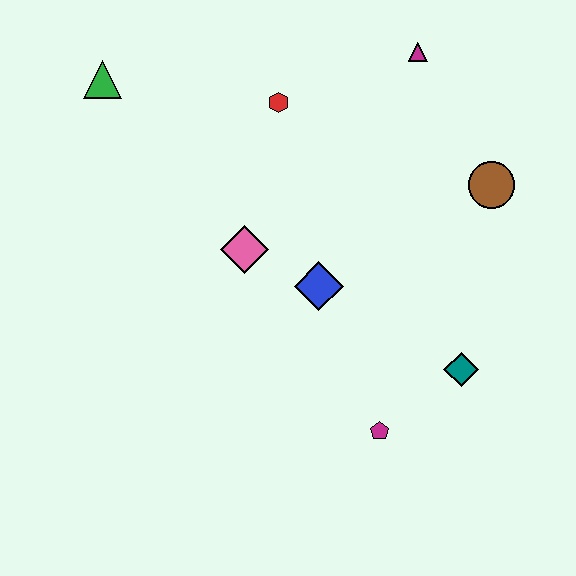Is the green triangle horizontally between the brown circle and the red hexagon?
No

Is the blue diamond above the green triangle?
No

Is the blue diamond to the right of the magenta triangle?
No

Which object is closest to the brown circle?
The magenta triangle is closest to the brown circle.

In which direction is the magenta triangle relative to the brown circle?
The magenta triangle is above the brown circle.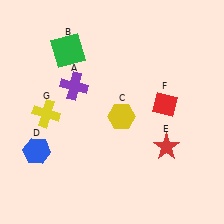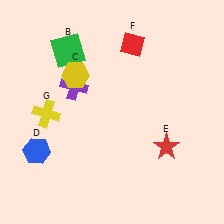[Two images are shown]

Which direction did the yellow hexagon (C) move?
The yellow hexagon (C) moved left.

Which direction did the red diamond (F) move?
The red diamond (F) moved up.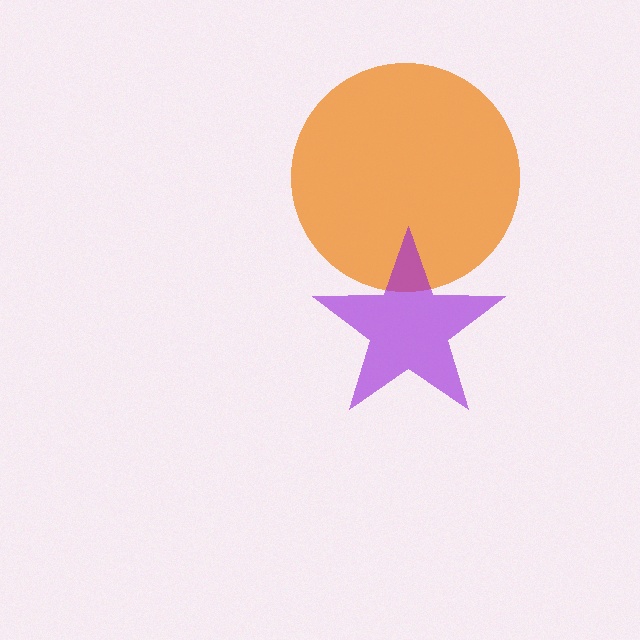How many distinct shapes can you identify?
There are 2 distinct shapes: an orange circle, a purple star.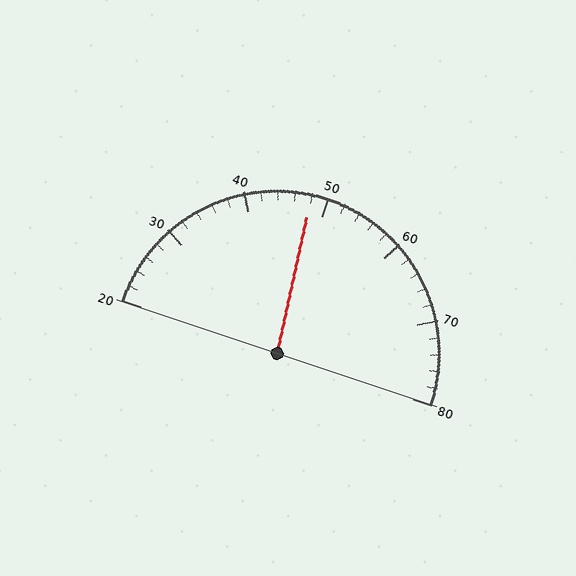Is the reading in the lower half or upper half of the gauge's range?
The reading is in the lower half of the range (20 to 80).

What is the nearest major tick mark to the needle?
The nearest major tick mark is 50.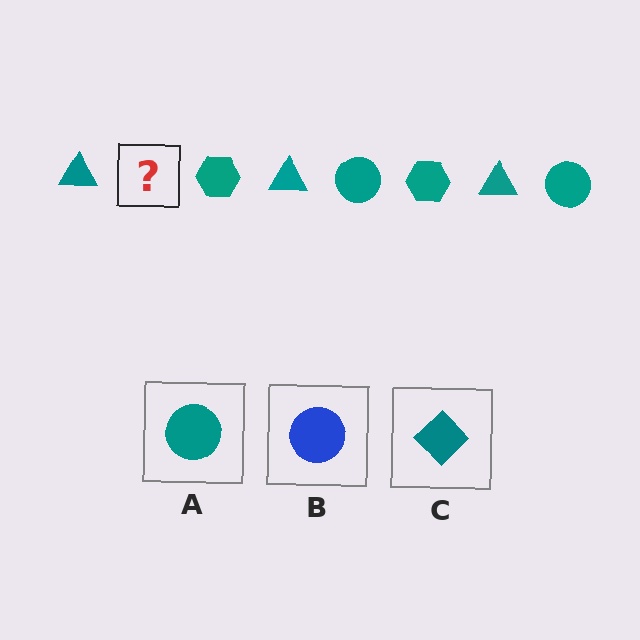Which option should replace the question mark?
Option A.